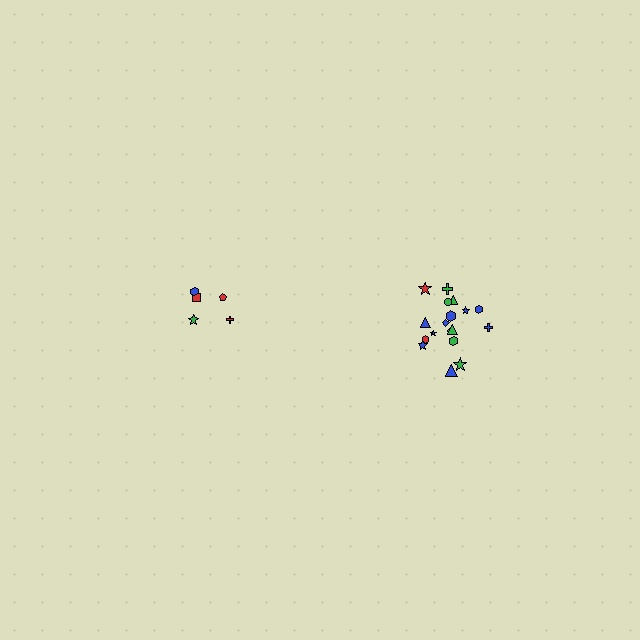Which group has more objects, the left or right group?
The right group.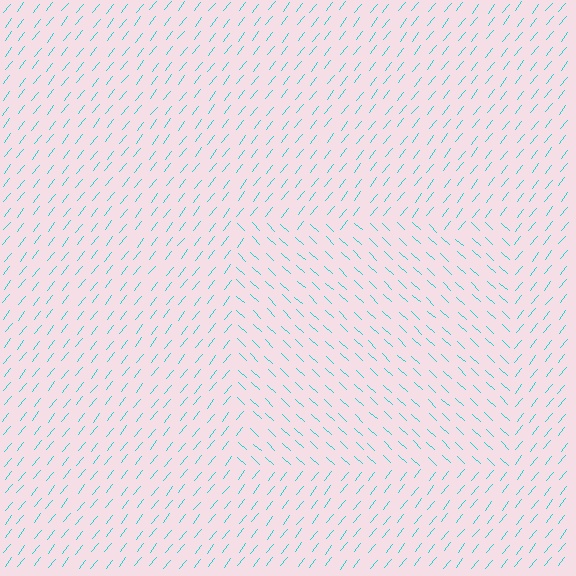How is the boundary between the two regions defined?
The boundary is defined purely by a change in line orientation (approximately 85 degrees difference). All lines are the same color and thickness.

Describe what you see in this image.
The image is filled with small cyan line segments. A rectangle region in the image has lines oriented differently from the surrounding lines, creating a visible texture boundary.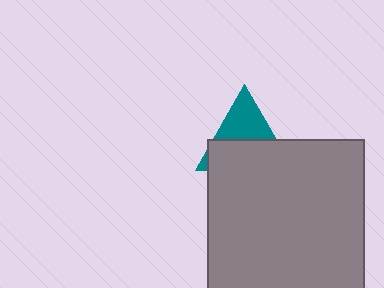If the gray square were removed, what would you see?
You would see the complete teal triangle.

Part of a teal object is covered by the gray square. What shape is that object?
It is a triangle.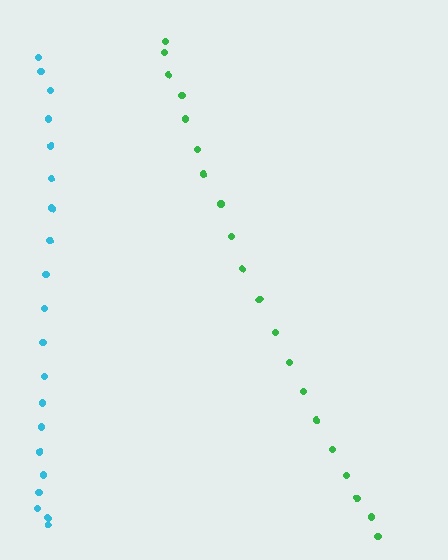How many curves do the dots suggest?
There are 2 distinct paths.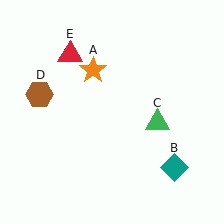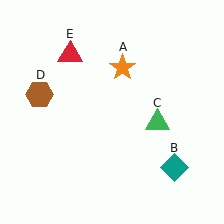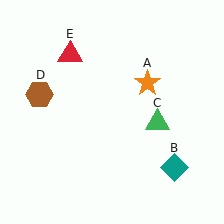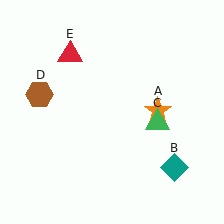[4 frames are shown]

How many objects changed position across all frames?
1 object changed position: orange star (object A).